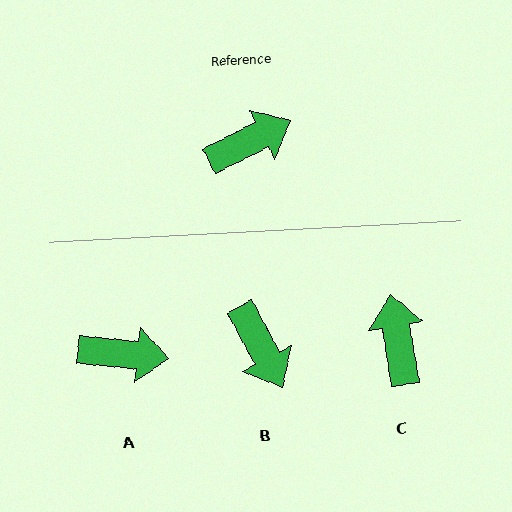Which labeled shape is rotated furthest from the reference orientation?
B, about 89 degrees away.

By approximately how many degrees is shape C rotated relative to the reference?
Approximately 73 degrees counter-clockwise.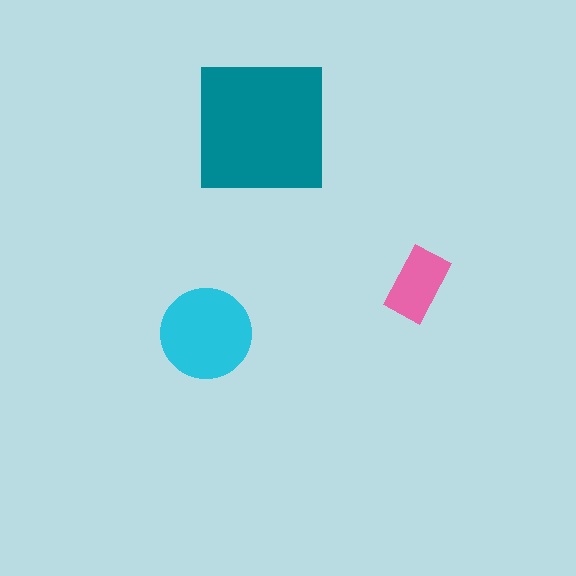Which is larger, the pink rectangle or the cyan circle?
The cyan circle.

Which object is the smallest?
The pink rectangle.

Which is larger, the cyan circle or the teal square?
The teal square.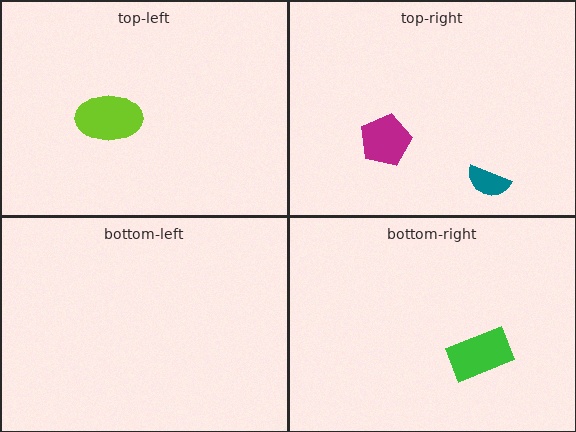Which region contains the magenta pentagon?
The top-right region.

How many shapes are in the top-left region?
1.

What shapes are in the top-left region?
The lime ellipse.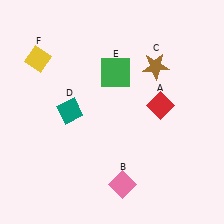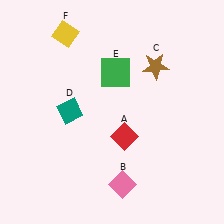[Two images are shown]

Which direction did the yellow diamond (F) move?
The yellow diamond (F) moved right.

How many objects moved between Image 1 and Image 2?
2 objects moved between the two images.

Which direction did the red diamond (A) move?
The red diamond (A) moved left.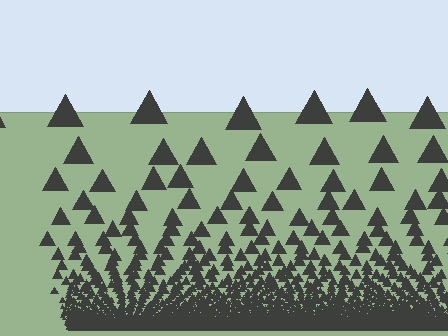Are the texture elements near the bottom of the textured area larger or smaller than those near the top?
Smaller. The gradient is inverted — elements near the bottom are smaller and denser.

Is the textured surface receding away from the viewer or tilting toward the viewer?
The surface appears to tilt toward the viewer. Texture elements get larger and sparser toward the top.